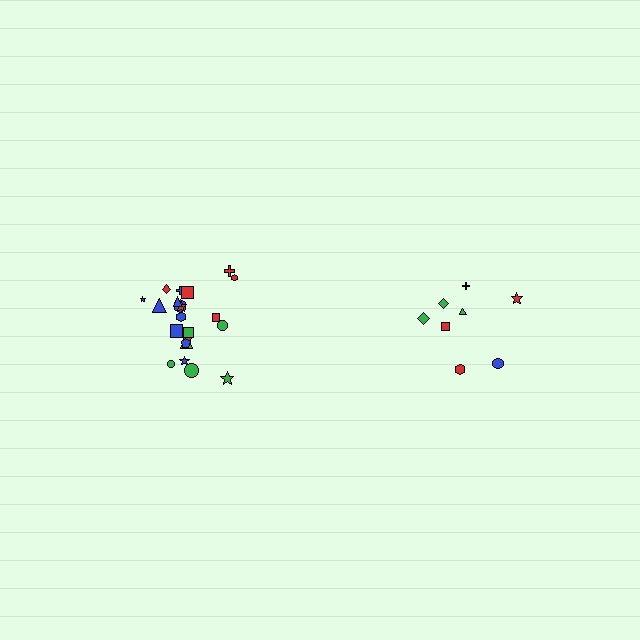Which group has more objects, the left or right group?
The left group.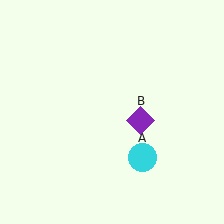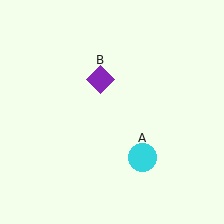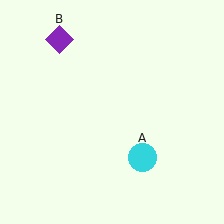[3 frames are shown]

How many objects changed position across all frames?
1 object changed position: purple diamond (object B).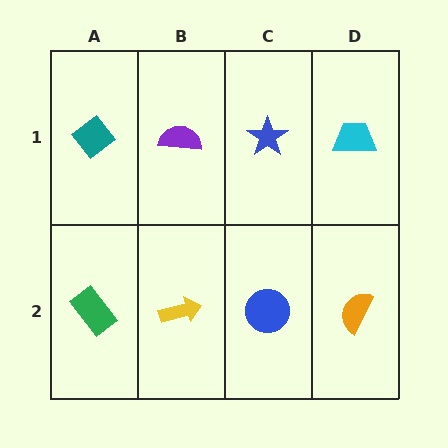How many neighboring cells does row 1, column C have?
3.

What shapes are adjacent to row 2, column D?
A cyan trapezoid (row 1, column D), a blue circle (row 2, column C).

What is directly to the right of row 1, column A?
A purple semicircle.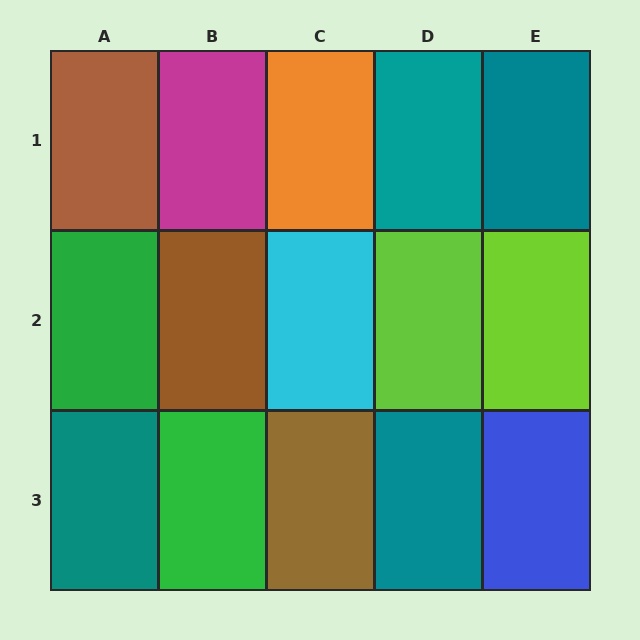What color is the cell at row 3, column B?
Green.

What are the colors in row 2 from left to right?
Green, brown, cyan, lime, lime.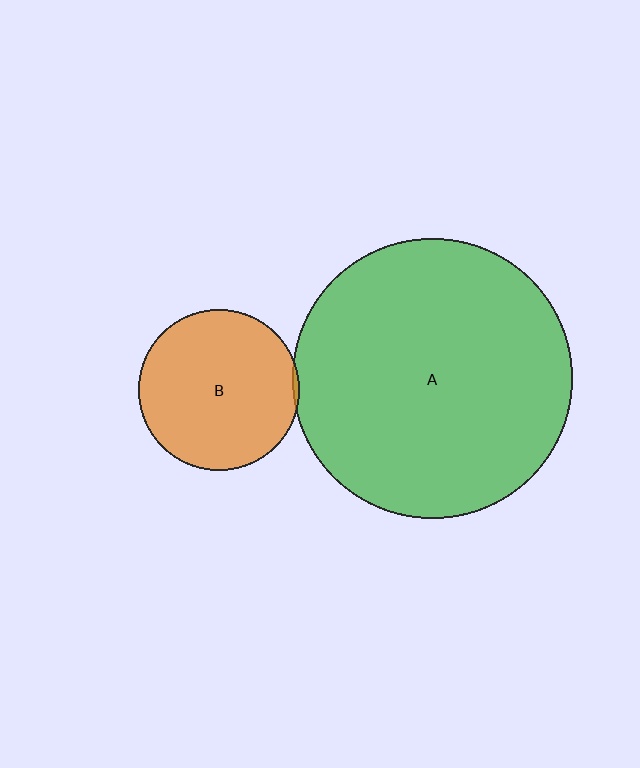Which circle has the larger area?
Circle A (green).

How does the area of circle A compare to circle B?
Approximately 3.0 times.